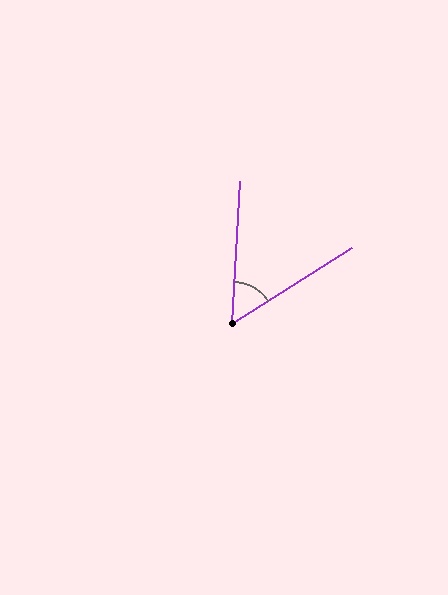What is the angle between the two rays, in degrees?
Approximately 55 degrees.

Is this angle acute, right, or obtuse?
It is acute.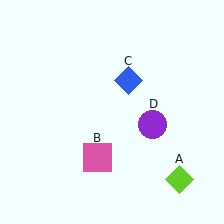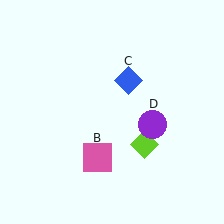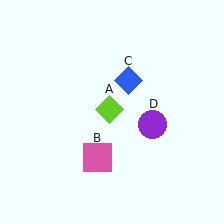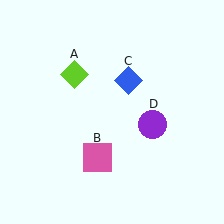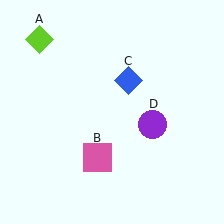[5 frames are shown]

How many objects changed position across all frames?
1 object changed position: lime diamond (object A).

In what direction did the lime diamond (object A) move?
The lime diamond (object A) moved up and to the left.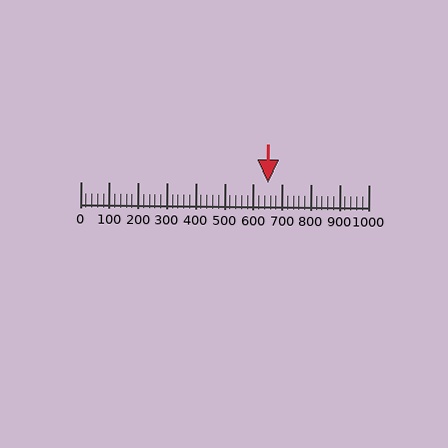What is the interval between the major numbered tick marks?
The major tick marks are spaced 100 units apart.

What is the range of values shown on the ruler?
The ruler shows values from 0 to 1000.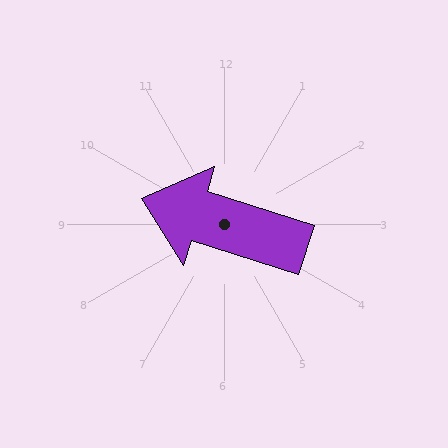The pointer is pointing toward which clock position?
Roughly 10 o'clock.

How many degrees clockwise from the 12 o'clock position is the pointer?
Approximately 287 degrees.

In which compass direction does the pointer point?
West.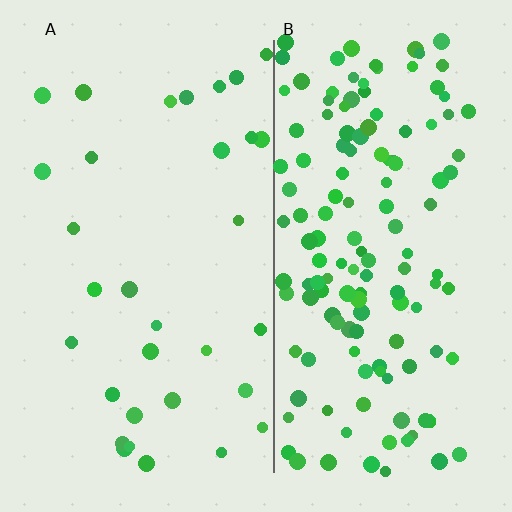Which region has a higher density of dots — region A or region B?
B (the right).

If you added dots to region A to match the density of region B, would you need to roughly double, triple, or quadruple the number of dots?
Approximately quadruple.